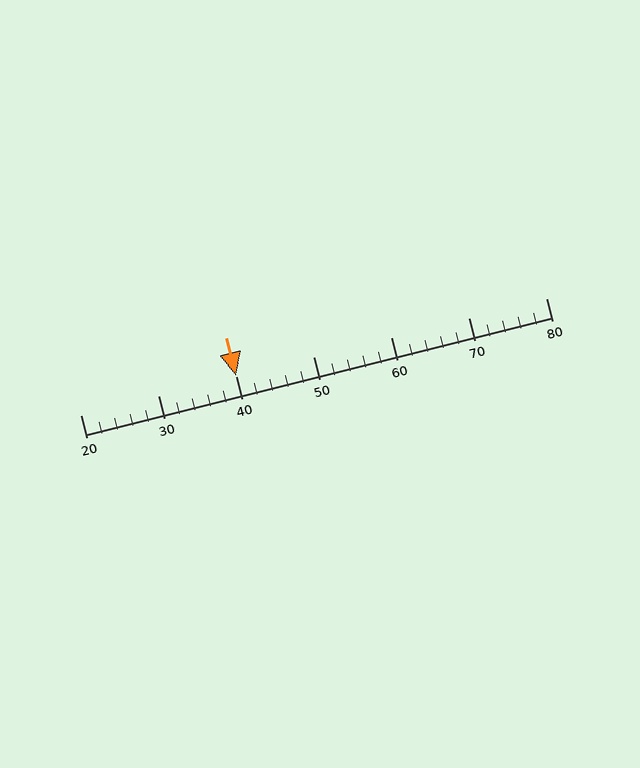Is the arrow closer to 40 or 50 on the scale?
The arrow is closer to 40.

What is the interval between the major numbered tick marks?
The major tick marks are spaced 10 units apart.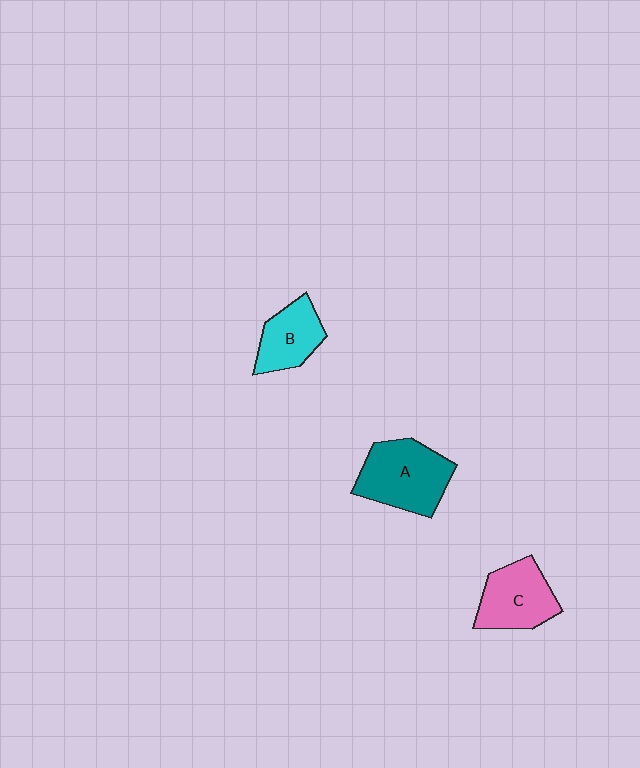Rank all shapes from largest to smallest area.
From largest to smallest: A (teal), C (pink), B (cyan).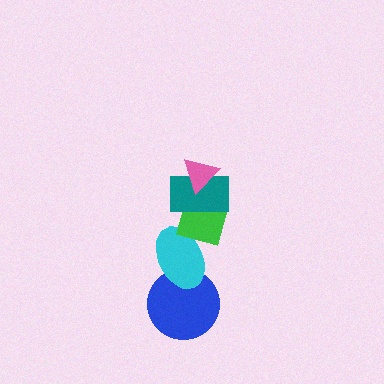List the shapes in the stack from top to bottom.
From top to bottom: the pink triangle, the teal rectangle, the green diamond, the cyan ellipse, the blue circle.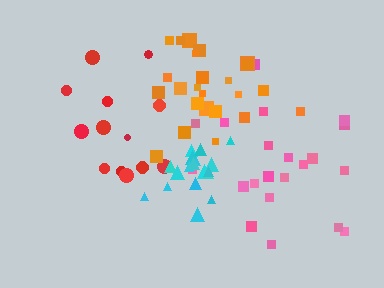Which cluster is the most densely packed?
Cyan.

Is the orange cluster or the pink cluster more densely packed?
Orange.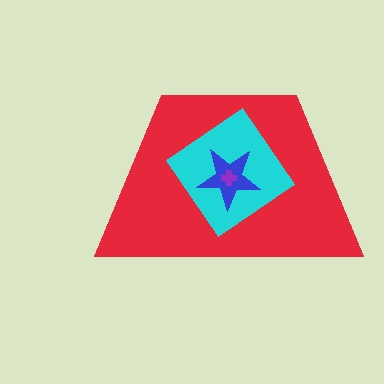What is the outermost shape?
The red trapezoid.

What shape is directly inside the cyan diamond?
The blue star.